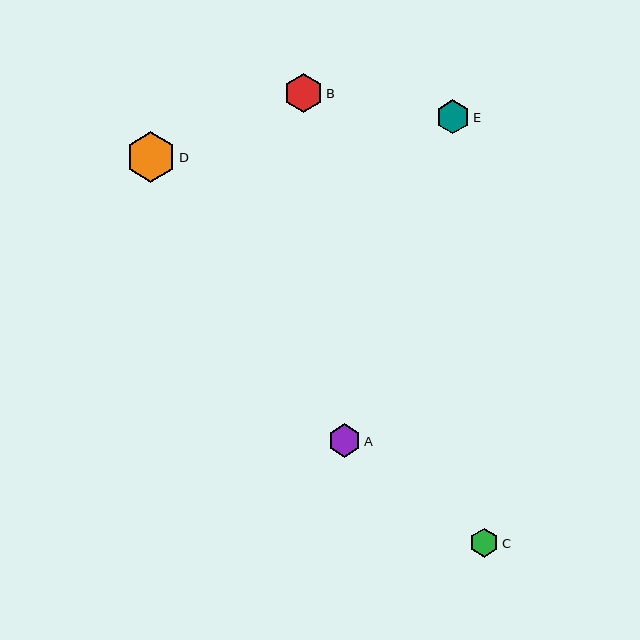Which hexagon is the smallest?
Hexagon C is the smallest with a size of approximately 29 pixels.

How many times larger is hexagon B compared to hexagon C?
Hexagon B is approximately 1.4 times the size of hexagon C.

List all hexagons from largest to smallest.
From largest to smallest: D, B, E, A, C.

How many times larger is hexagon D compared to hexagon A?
Hexagon D is approximately 1.5 times the size of hexagon A.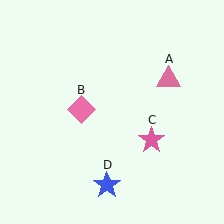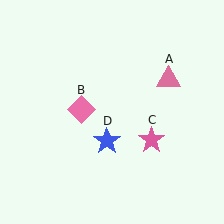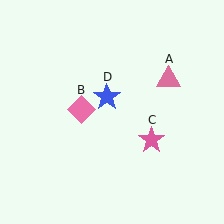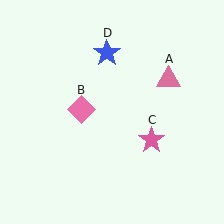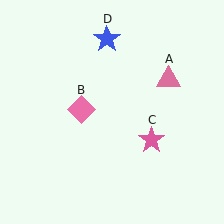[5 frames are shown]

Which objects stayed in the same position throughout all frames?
Pink triangle (object A) and pink diamond (object B) and pink star (object C) remained stationary.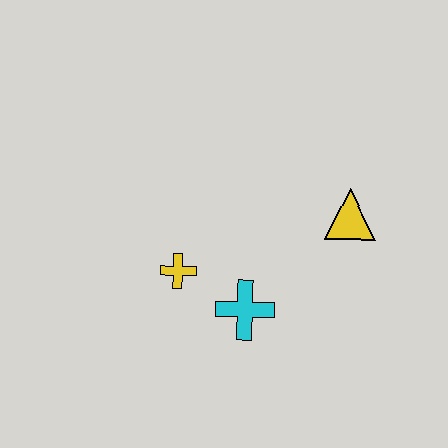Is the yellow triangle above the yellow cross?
Yes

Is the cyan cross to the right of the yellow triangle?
No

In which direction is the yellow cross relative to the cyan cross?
The yellow cross is to the left of the cyan cross.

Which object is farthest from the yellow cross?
The yellow triangle is farthest from the yellow cross.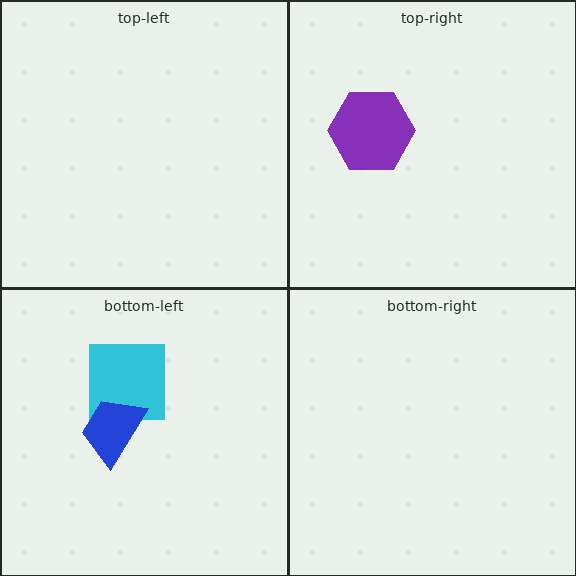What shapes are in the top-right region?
The purple hexagon.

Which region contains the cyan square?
The bottom-left region.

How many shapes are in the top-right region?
1.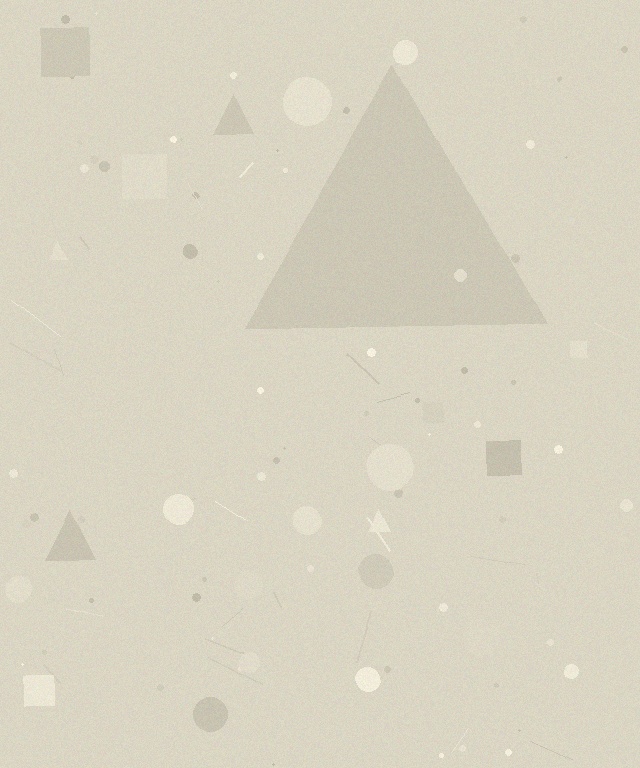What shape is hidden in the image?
A triangle is hidden in the image.